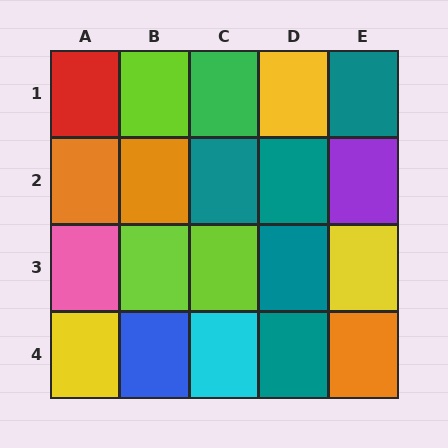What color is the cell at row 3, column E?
Yellow.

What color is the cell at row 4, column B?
Blue.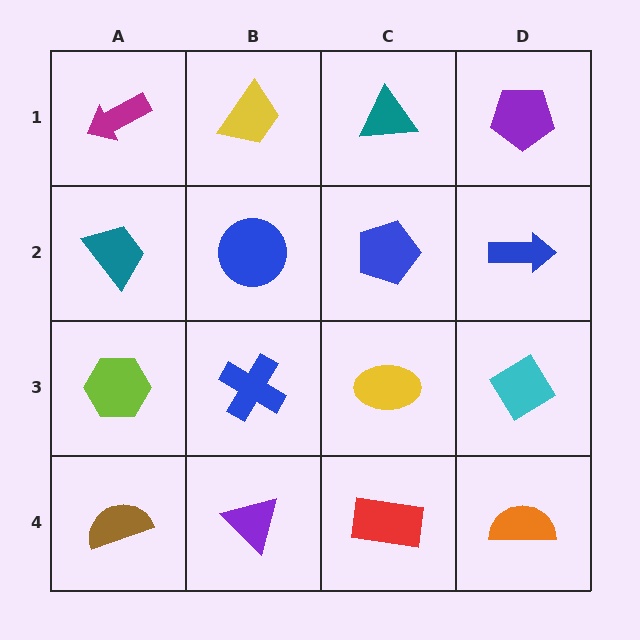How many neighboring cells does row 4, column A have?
2.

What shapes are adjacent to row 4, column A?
A lime hexagon (row 3, column A), a purple triangle (row 4, column B).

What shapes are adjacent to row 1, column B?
A blue circle (row 2, column B), a magenta arrow (row 1, column A), a teal triangle (row 1, column C).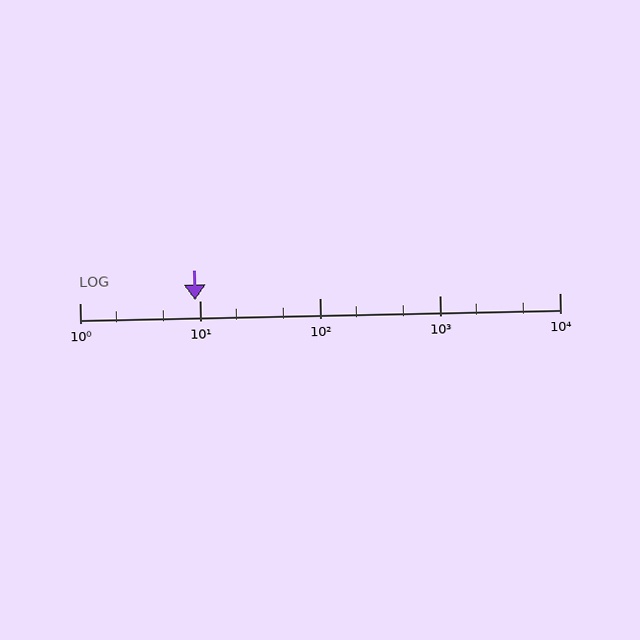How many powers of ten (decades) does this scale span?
The scale spans 4 decades, from 1 to 10000.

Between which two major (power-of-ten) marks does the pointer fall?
The pointer is between 1 and 10.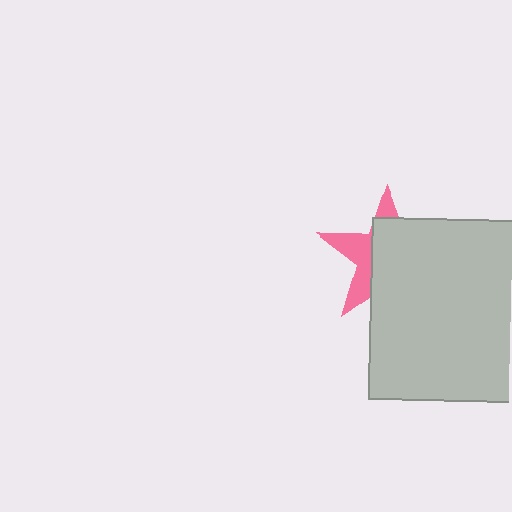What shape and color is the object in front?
The object in front is a light gray square.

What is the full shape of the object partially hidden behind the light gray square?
The partially hidden object is a pink star.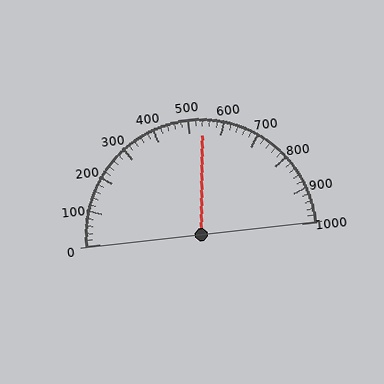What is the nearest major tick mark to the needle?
The nearest major tick mark is 500.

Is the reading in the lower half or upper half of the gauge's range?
The reading is in the upper half of the range (0 to 1000).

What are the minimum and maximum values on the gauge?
The gauge ranges from 0 to 1000.